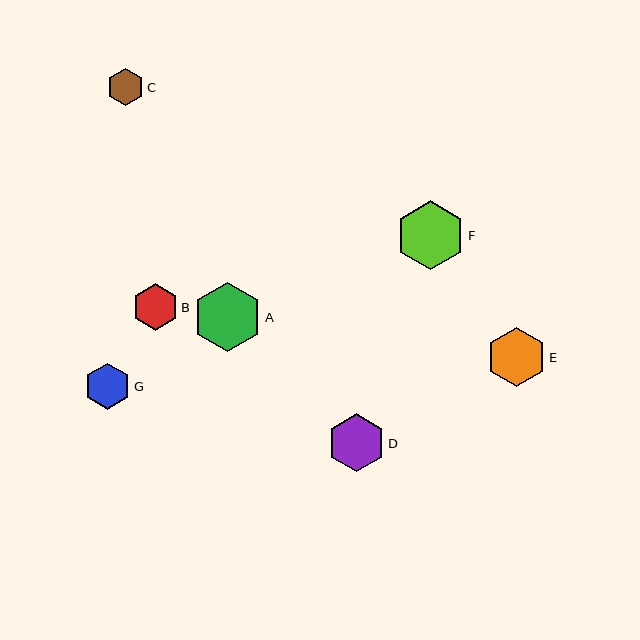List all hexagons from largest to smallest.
From largest to smallest: F, A, E, D, G, B, C.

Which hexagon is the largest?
Hexagon F is the largest with a size of approximately 69 pixels.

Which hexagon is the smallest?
Hexagon C is the smallest with a size of approximately 37 pixels.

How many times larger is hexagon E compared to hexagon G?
Hexagon E is approximately 1.3 times the size of hexagon G.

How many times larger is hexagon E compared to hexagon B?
Hexagon E is approximately 1.3 times the size of hexagon B.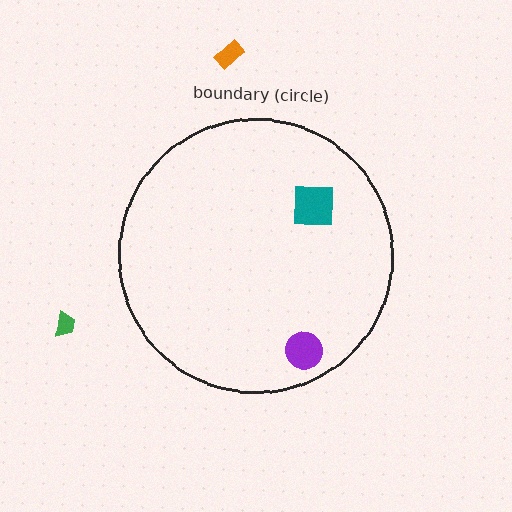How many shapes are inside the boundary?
2 inside, 2 outside.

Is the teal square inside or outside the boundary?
Inside.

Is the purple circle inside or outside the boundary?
Inside.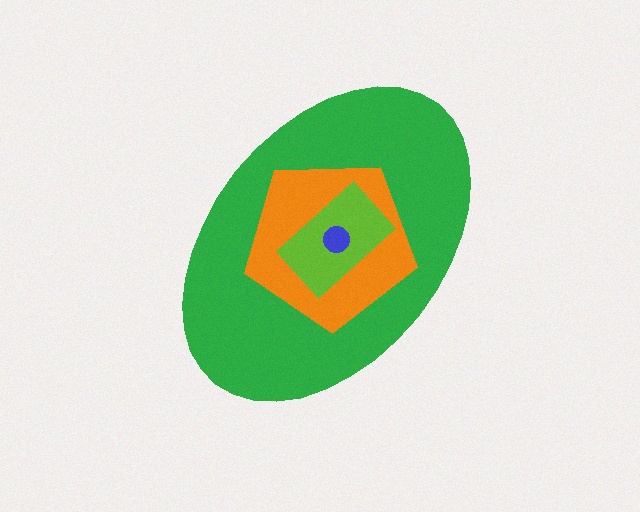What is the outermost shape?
The green ellipse.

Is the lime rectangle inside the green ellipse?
Yes.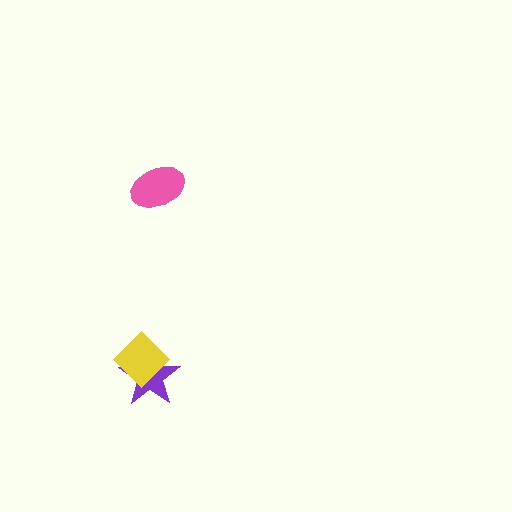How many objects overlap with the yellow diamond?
1 object overlaps with the yellow diamond.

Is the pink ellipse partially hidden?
No, no other shape covers it.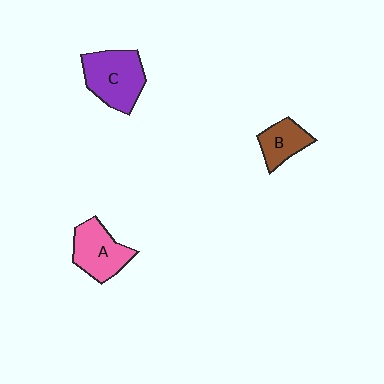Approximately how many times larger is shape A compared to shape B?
Approximately 1.4 times.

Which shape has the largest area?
Shape C (purple).